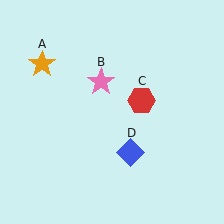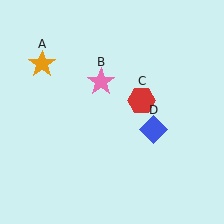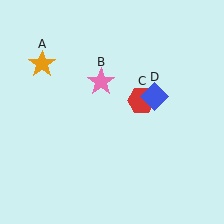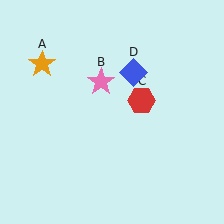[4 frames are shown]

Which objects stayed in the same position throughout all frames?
Orange star (object A) and pink star (object B) and red hexagon (object C) remained stationary.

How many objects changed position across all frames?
1 object changed position: blue diamond (object D).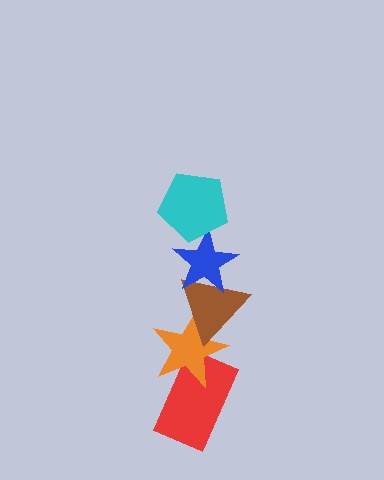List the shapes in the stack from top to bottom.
From top to bottom: the cyan pentagon, the blue star, the brown triangle, the orange star, the red rectangle.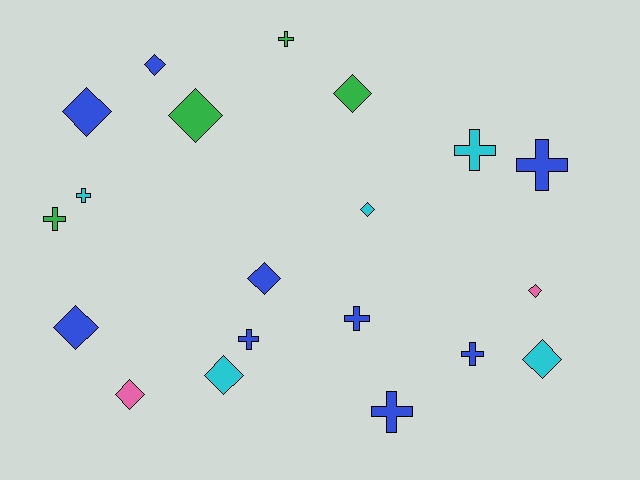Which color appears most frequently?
Blue, with 9 objects.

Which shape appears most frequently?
Diamond, with 11 objects.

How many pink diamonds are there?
There are 2 pink diamonds.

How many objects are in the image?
There are 20 objects.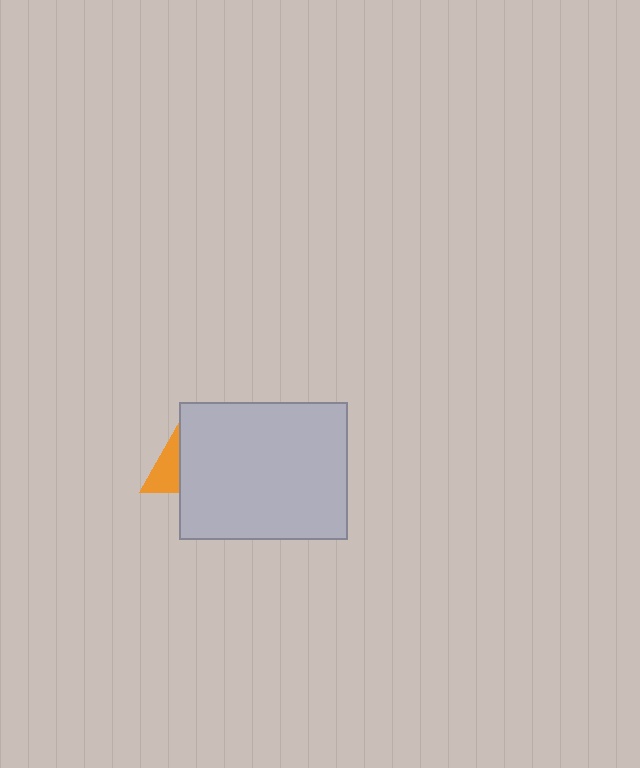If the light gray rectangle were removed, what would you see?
You would see the complete orange triangle.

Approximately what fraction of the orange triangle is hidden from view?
Roughly 62% of the orange triangle is hidden behind the light gray rectangle.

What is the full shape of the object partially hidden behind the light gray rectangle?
The partially hidden object is an orange triangle.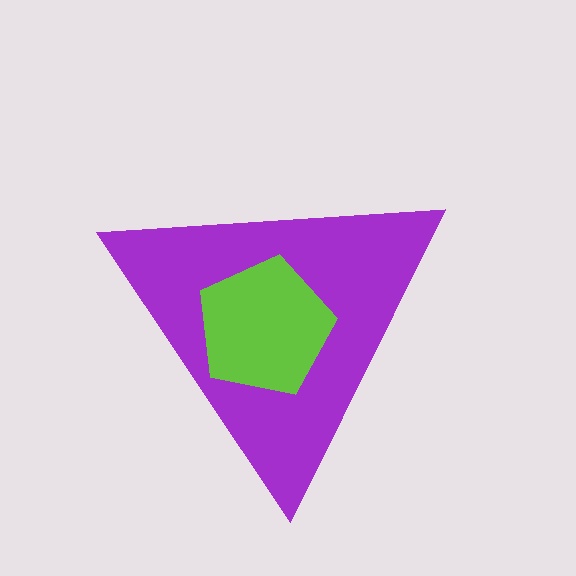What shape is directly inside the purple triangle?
The lime pentagon.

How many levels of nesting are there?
2.